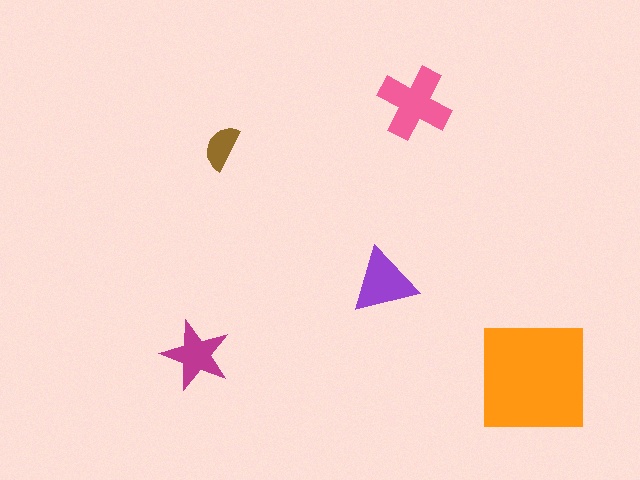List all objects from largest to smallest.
The orange square, the pink cross, the purple triangle, the magenta star, the brown semicircle.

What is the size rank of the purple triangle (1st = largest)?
3rd.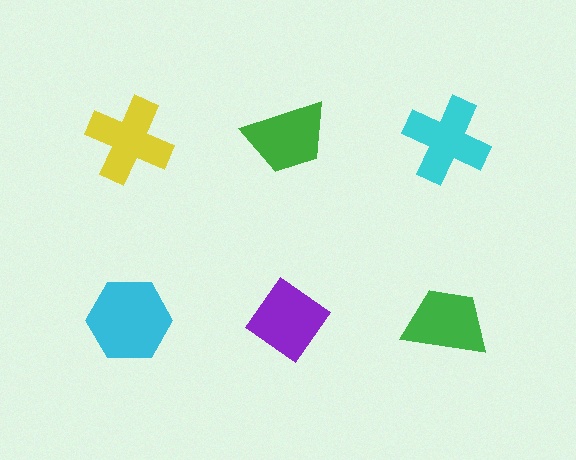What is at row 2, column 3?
A green trapezoid.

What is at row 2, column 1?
A cyan hexagon.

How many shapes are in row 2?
3 shapes.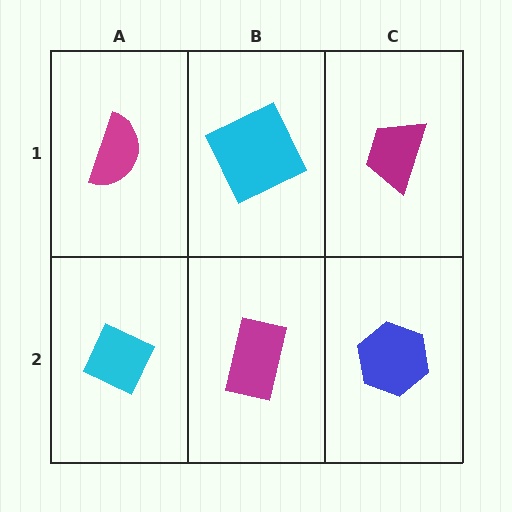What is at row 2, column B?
A magenta rectangle.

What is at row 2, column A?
A cyan diamond.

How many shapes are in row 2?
3 shapes.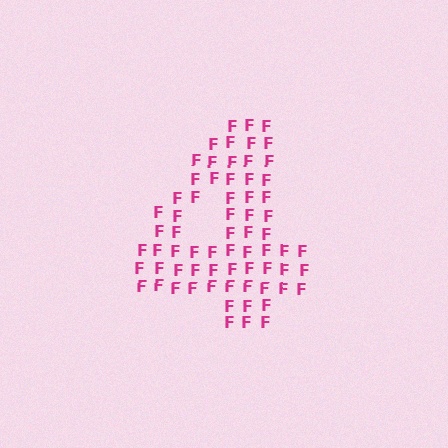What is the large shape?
The large shape is the digit 4.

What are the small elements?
The small elements are letter F's.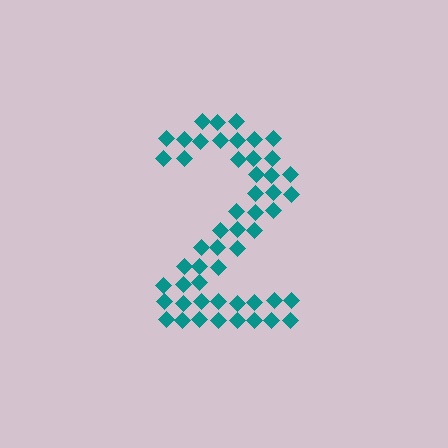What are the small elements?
The small elements are diamonds.